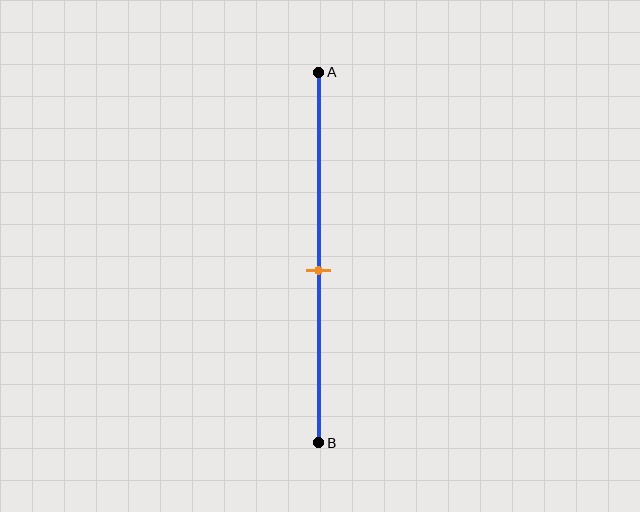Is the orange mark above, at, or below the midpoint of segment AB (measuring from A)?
The orange mark is below the midpoint of segment AB.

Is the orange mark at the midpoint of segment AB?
No, the mark is at about 55% from A, not at the 50% midpoint.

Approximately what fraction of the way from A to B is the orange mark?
The orange mark is approximately 55% of the way from A to B.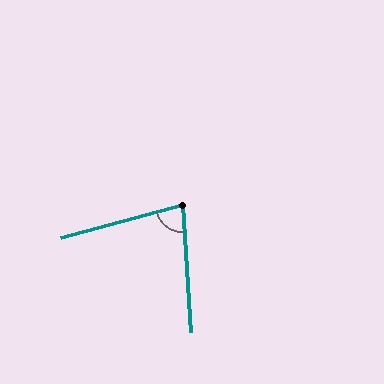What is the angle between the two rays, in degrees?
Approximately 78 degrees.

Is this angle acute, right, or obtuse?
It is acute.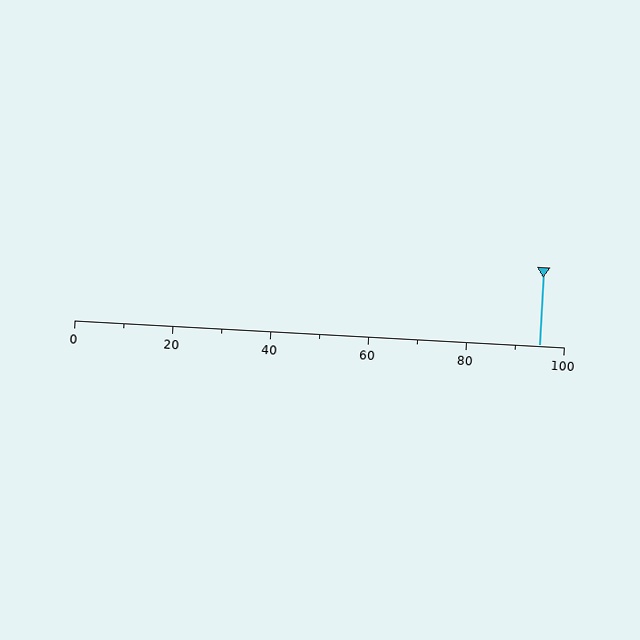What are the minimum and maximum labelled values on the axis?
The axis runs from 0 to 100.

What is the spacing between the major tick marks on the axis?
The major ticks are spaced 20 apart.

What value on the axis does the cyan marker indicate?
The marker indicates approximately 95.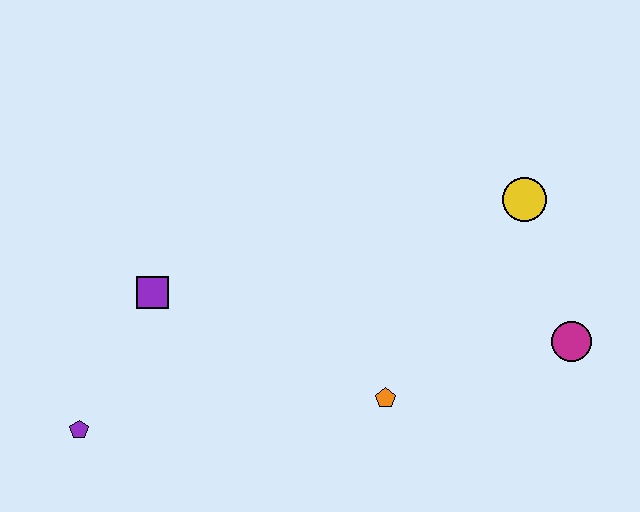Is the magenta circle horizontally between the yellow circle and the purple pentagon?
No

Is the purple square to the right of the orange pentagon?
No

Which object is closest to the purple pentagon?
The purple square is closest to the purple pentagon.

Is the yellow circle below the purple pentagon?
No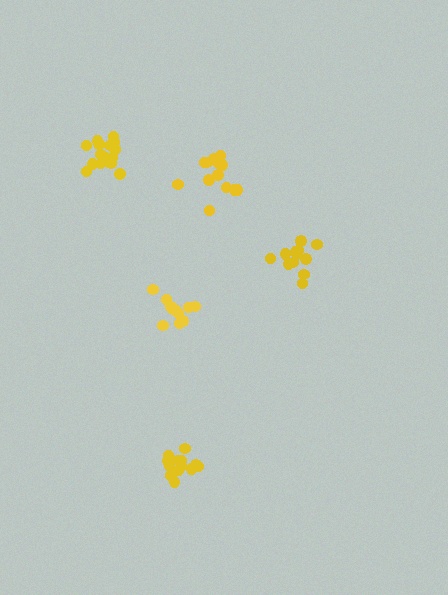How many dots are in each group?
Group 1: 15 dots, Group 2: 16 dots, Group 3: 12 dots, Group 4: 11 dots, Group 5: 13 dots (67 total).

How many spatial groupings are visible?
There are 5 spatial groupings.